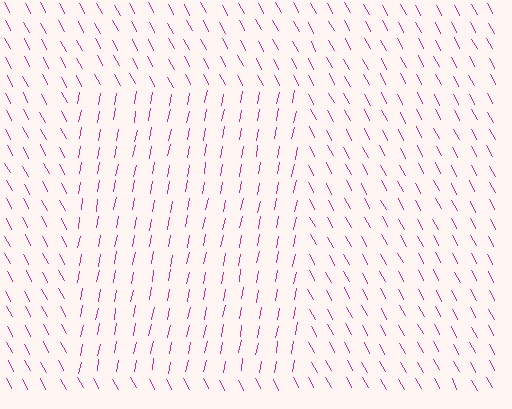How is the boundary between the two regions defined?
The boundary is defined purely by a change in line orientation (approximately 39 degrees difference). All lines are the same color and thickness.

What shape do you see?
I see a rectangle.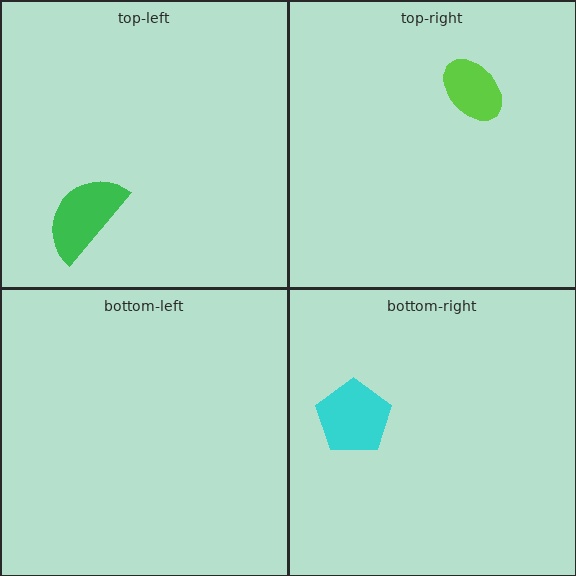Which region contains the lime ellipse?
The top-right region.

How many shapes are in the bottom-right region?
1.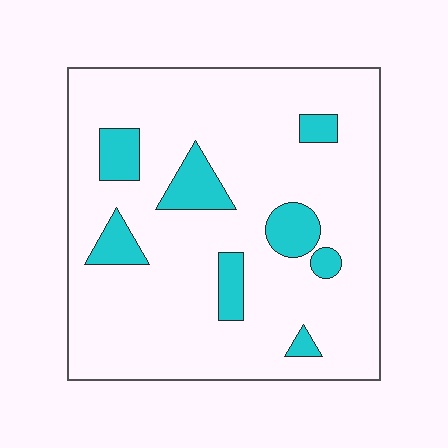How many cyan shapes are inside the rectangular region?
8.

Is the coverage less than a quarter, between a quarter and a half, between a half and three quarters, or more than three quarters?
Less than a quarter.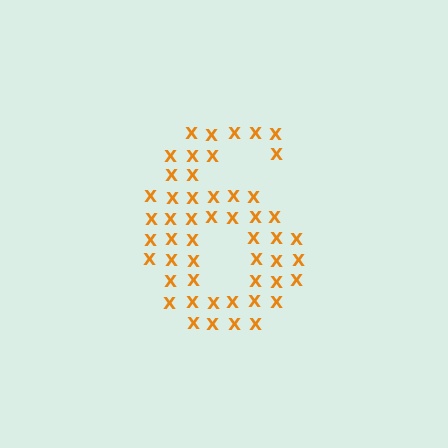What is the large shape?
The large shape is the digit 6.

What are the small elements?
The small elements are letter X's.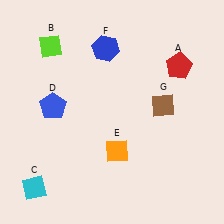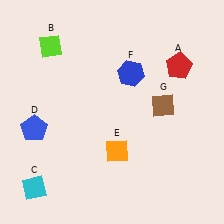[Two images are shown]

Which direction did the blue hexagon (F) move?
The blue hexagon (F) moved right.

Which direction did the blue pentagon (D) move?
The blue pentagon (D) moved down.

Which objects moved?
The objects that moved are: the blue pentagon (D), the blue hexagon (F).